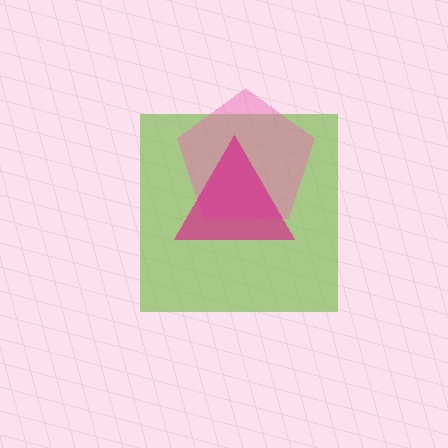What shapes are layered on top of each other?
The layered shapes are: a lime square, a pink pentagon, a magenta triangle.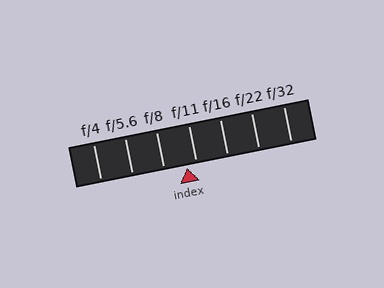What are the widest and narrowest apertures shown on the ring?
The widest aperture shown is f/4 and the narrowest is f/32.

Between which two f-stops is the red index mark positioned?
The index mark is between f/8 and f/11.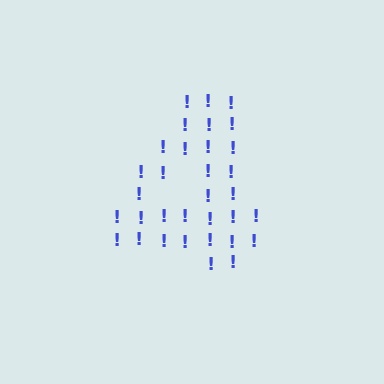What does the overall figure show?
The overall figure shows the digit 4.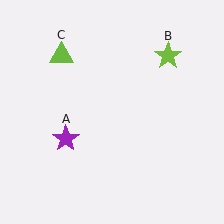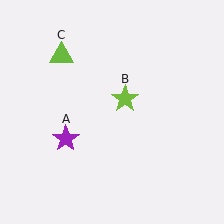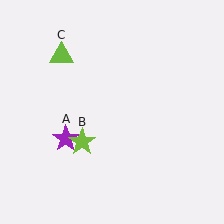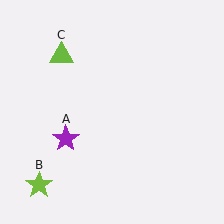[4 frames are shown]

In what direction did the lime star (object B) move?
The lime star (object B) moved down and to the left.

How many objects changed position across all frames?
1 object changed position: lime star (object B).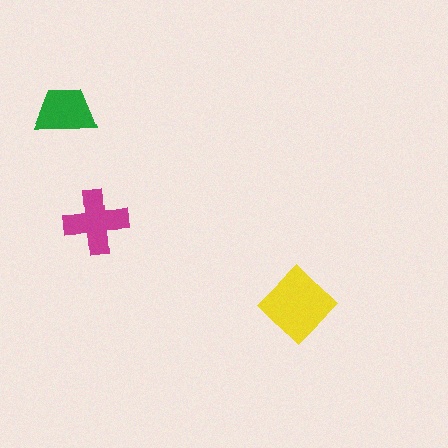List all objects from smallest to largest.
The green trapezoid, the magenta cross, the yellow diamond.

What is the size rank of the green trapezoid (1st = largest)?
3rd.